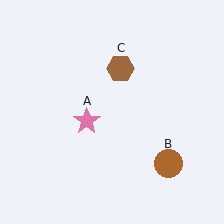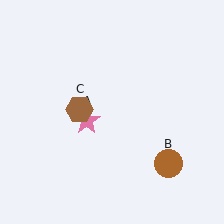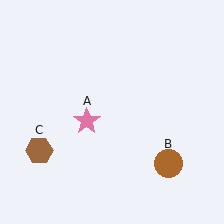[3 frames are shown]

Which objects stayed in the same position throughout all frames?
Pink star (object A) and brown circle (object B) remained stationary.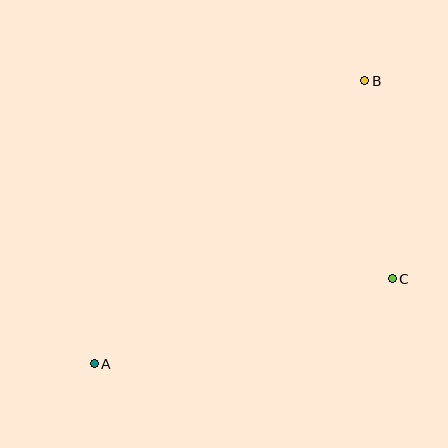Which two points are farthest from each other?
Points A and B are farthest from each other.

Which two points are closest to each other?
Points B and C are closest to each other.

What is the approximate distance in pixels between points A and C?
The distance between A and C is approximately 310 pixels.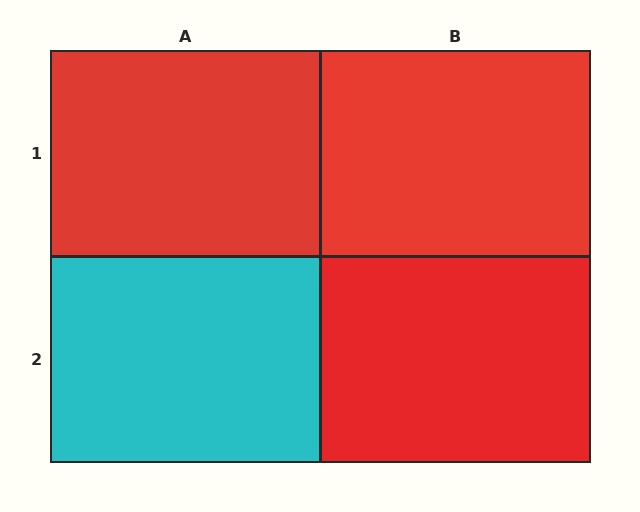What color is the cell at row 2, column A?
Cyan.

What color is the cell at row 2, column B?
Red.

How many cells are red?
3 cells are red.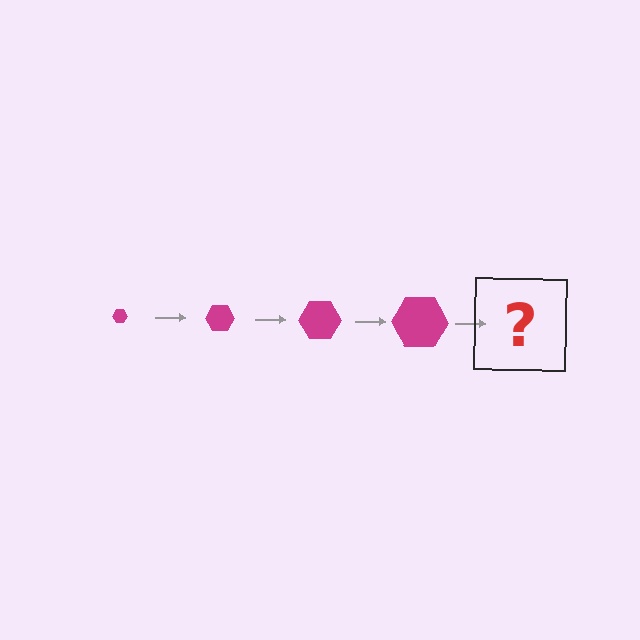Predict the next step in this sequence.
The next step is a magenta hexagon, larger than the previous one.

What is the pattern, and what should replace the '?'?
The pattern is that the hexagon gets progressively larger each step. The '?' should be a magenta hexagon, larger than the previous one.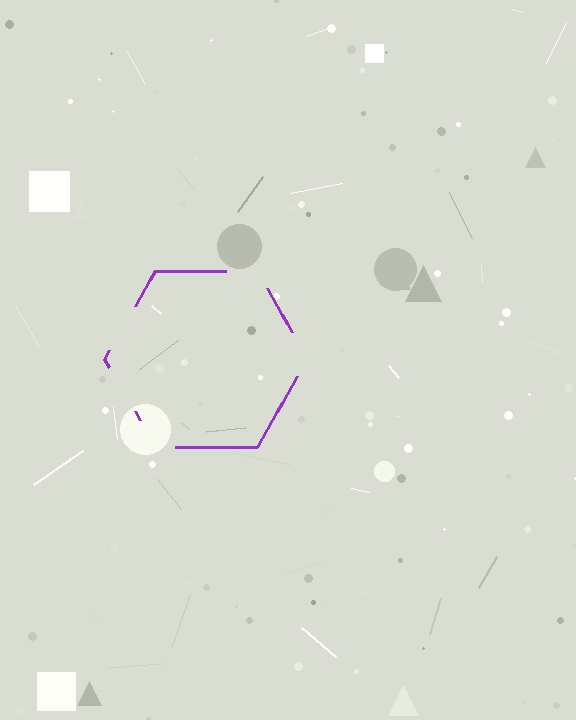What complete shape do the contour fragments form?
The contour fragments form a hexagon.